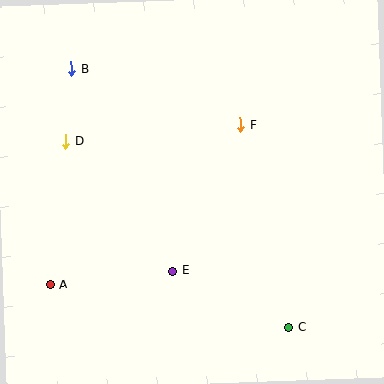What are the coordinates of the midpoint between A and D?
The midpoint between A and D is at (58, 213).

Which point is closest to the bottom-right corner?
Point C is closest to the bottom-right corner.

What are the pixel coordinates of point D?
Point D is at (66, 142).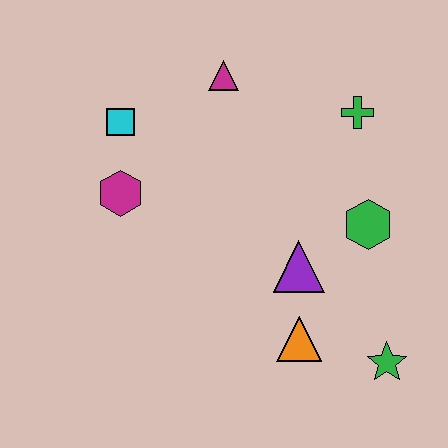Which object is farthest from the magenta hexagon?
The green star is farthest from the magenta hexagon.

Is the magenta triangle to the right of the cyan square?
Yes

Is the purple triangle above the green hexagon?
No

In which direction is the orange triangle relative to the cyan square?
The orange triangle is below the cyan square.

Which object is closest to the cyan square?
The magenta hexagon is closest to the cyan square.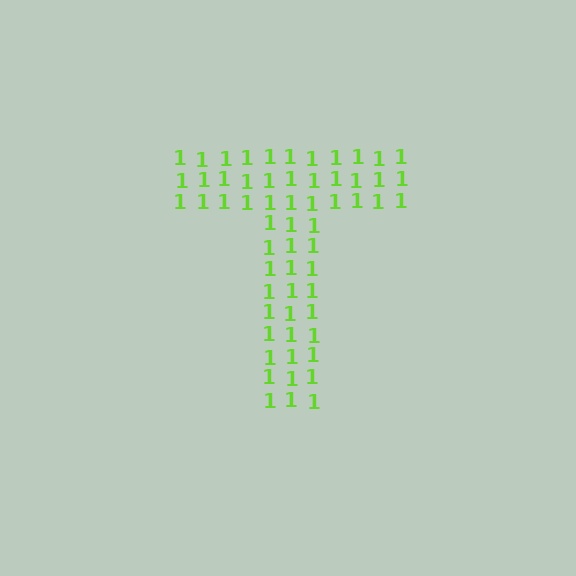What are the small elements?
The small elements are digit 1's.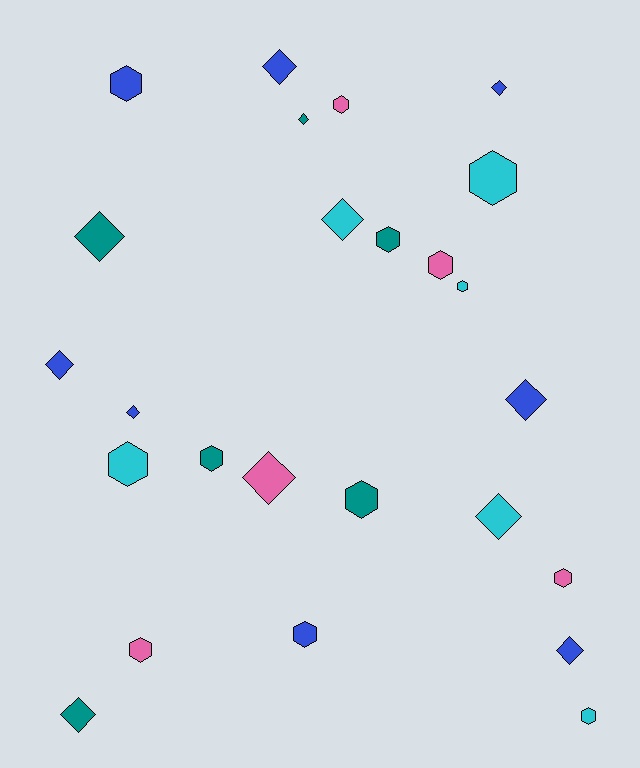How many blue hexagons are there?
There are 2 blue hexagons.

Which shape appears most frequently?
Hexagon, with 13 objects.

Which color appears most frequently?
Blue, with 8 objects.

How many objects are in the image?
There are 25 objects.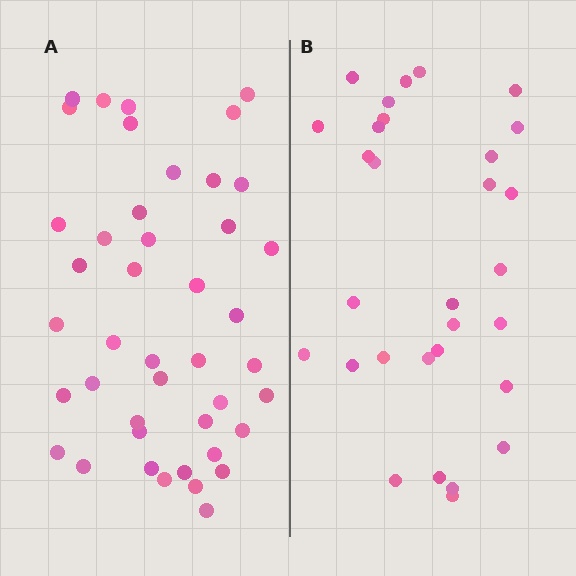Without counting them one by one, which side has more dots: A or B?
Region A (the left region) has more dots.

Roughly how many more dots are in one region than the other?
Region A has approximately 15 more dots than region B.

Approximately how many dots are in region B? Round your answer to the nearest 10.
About 30 dots.